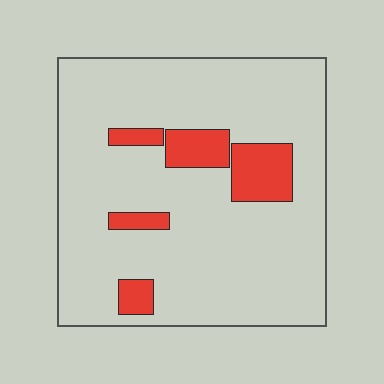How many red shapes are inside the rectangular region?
5.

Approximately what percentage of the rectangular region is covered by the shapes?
Approximately 15%.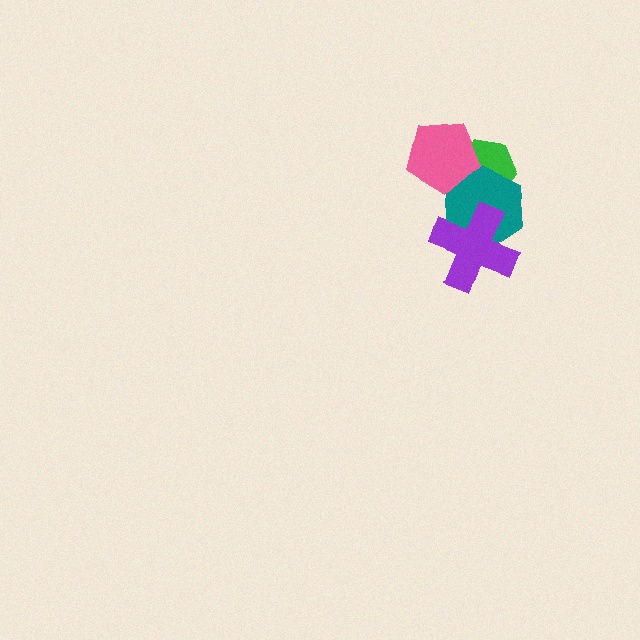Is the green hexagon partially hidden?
Yes, it is partially covered by another shape.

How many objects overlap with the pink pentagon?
2 objects overlap with the pink pentagon.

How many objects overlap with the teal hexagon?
3 objects overlap with the teal hexagon.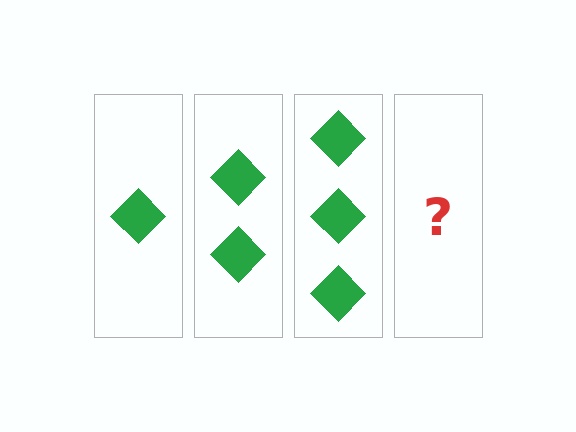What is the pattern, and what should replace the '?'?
The pattern is that each step adds one more diamond. The '?' should be 4 diamonds.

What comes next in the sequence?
The next element should be 4 diamonds.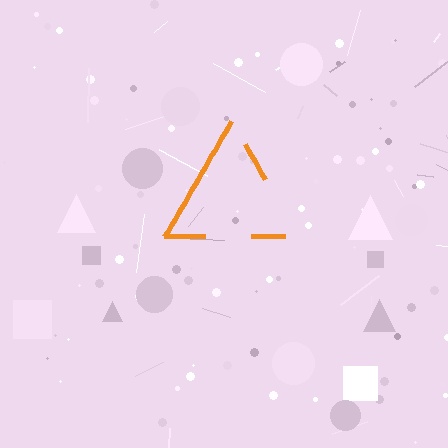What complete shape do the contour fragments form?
The contour fragments form a triangle.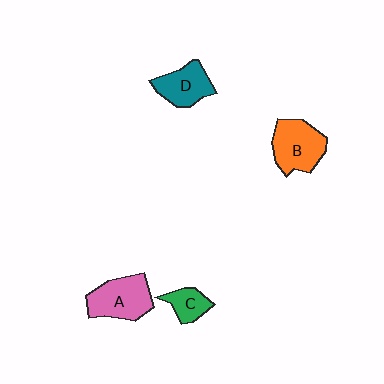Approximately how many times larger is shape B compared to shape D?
Approximately 1.3 times.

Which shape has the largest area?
Shape A (pink).